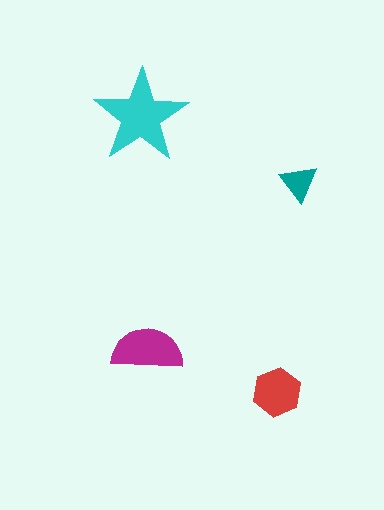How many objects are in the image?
There are 4 objects in the image.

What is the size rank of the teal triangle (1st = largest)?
4th.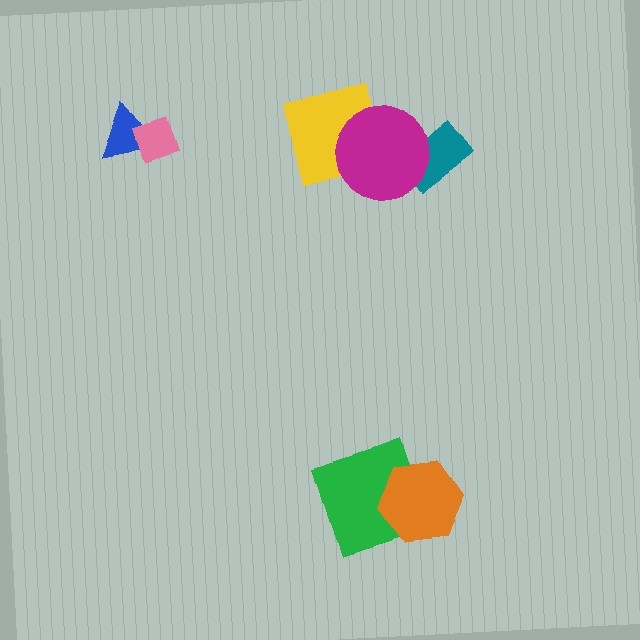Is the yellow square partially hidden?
Yes, it is partially covered by another shape.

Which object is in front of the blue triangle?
The pink diamond is in front of the blue triangle.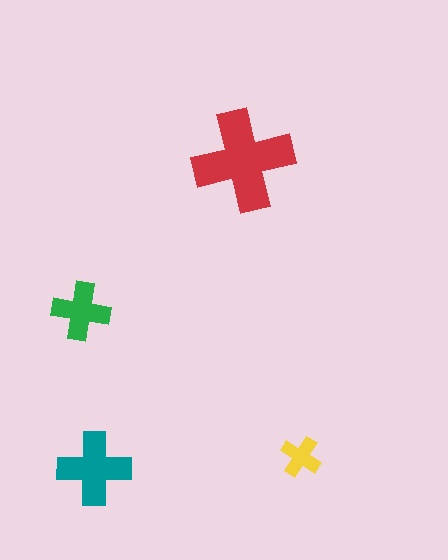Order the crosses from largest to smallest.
the red one, the teal one, the green one, the yellow one.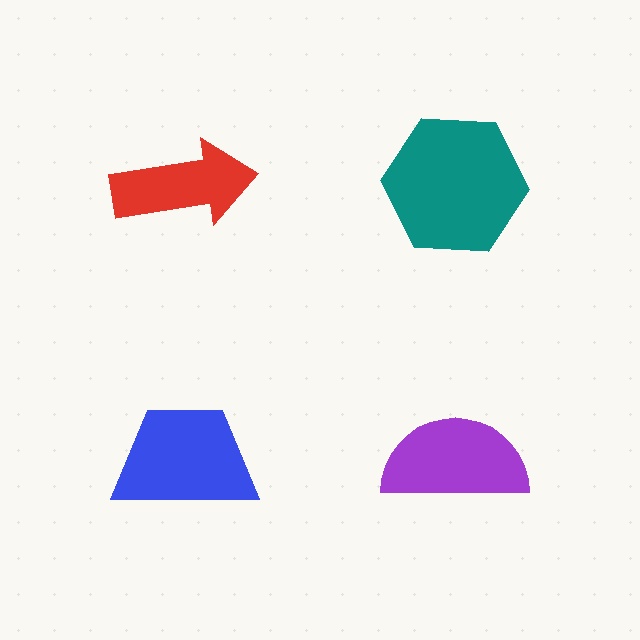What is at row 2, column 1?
A blue trapezoid.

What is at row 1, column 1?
A red arrow.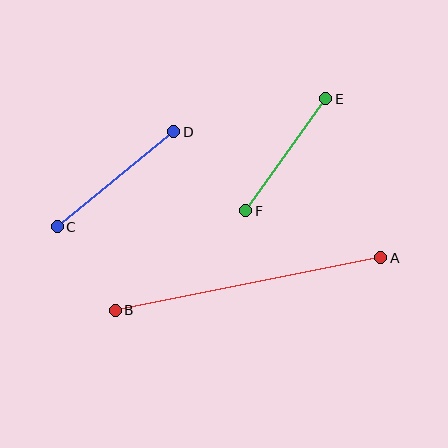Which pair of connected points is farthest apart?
Points A and B are farthest apart.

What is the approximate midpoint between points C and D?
The midpoint is at approximately (116, 179) pixels.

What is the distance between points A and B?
The distance is approximately 270 pixels.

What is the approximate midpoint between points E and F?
The midpoint is at approximately (286, 155) pixels.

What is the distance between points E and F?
The distance is approximately 138 pixels.